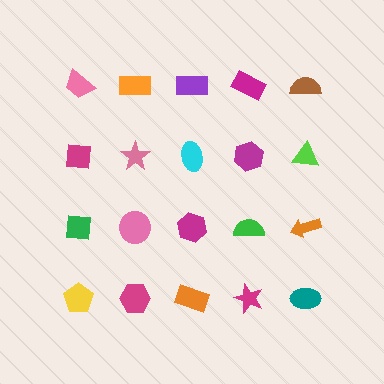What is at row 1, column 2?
An orange rectangle.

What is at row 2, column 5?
A lime triangle.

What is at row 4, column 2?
A magenta hexagon.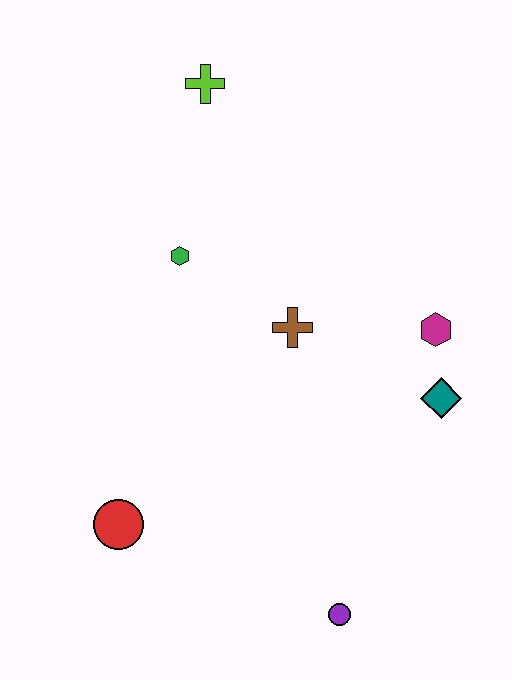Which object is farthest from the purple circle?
The lime cross is farthest from the purple circle.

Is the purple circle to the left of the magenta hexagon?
Yes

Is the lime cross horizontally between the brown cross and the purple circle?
No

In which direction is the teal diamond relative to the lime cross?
The teal diamond is below the lime cross.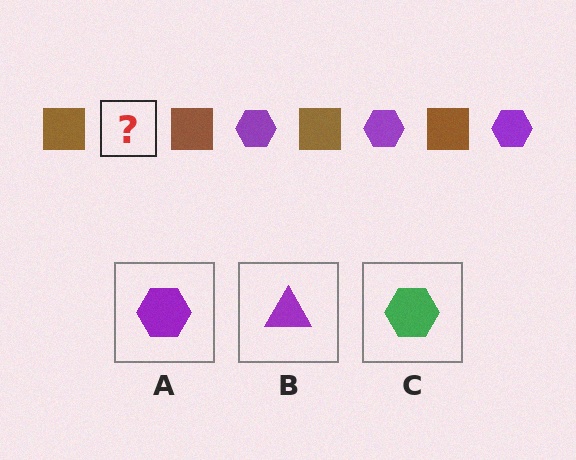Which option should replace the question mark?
Option A.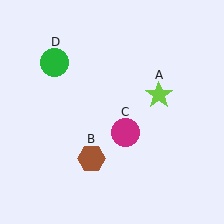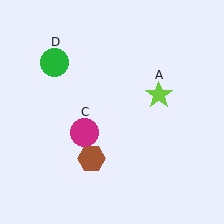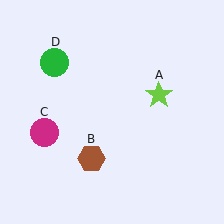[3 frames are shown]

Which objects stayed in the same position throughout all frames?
Lime star (object A) and brown hexagon (object B) and green circle (object D) remained stationary.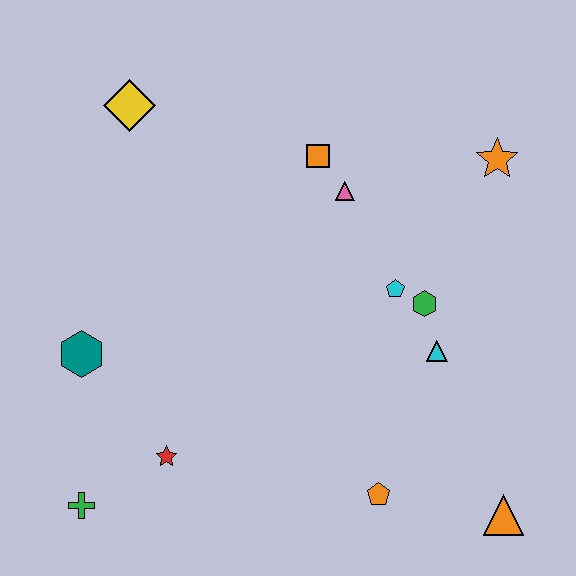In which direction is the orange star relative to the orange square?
The orange star is to the right of the orange square.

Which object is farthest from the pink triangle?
The green cross is farthest from the pink triangle.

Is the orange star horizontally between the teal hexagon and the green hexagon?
No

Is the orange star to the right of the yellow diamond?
Yes